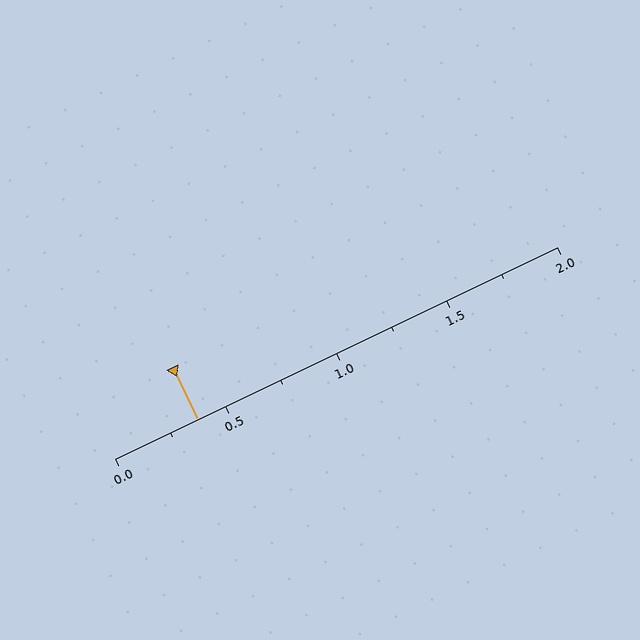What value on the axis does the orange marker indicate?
The marker indicates approximately 0.38.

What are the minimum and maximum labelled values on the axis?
The axis runs from 0.0 to 2.0.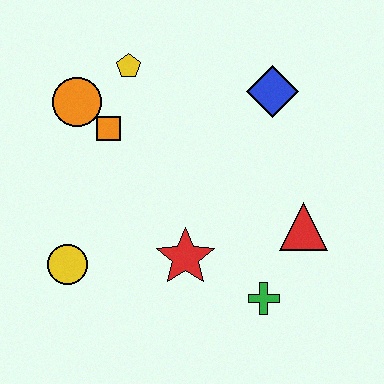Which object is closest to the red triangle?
The green cross is closest to the red triangle.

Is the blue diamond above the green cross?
Yes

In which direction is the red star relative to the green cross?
The red star is to the left of the green cross.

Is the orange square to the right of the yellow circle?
Yes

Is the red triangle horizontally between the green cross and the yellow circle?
No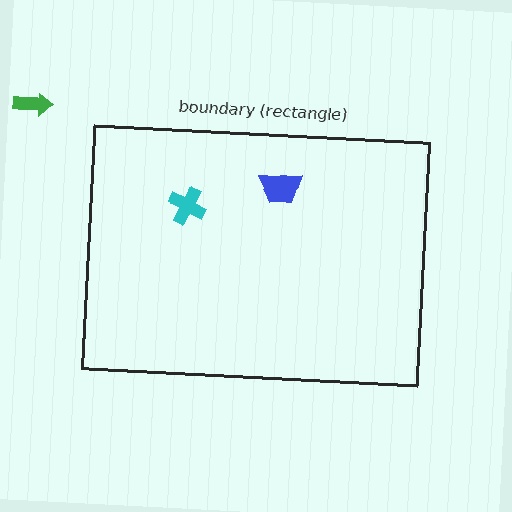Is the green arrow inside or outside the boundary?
Outside.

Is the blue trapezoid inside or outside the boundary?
Inside.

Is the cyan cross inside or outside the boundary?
Inside.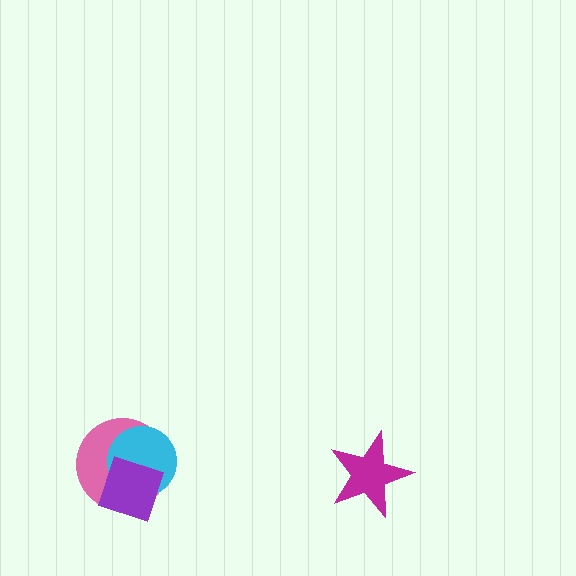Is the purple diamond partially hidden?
No, no other shape covers it.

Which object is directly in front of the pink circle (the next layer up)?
The cyan circle is directly in front of the pink circle.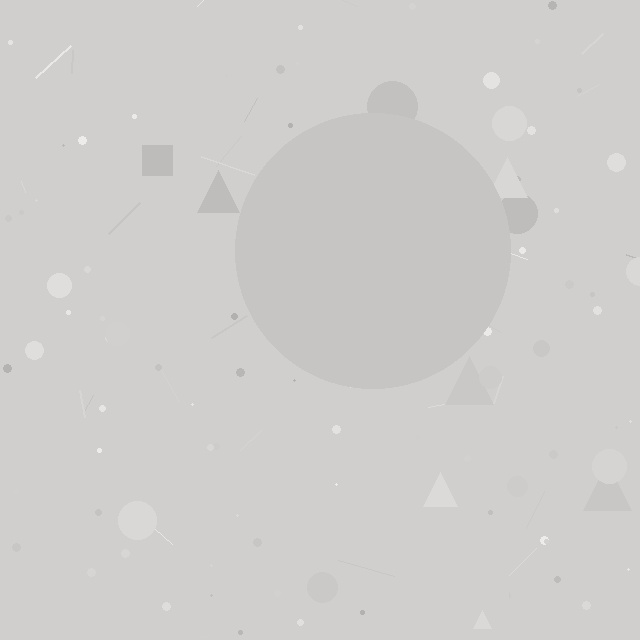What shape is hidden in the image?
A circle is hidden in the image.